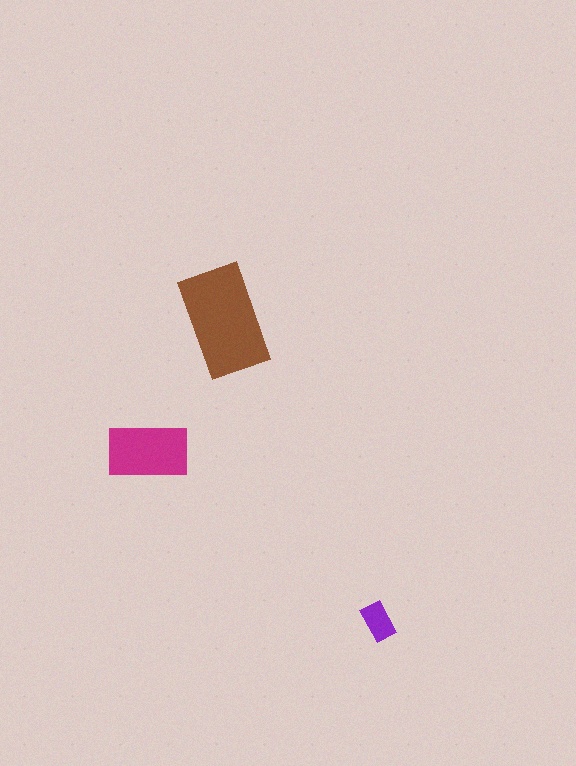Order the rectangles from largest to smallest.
the brown one, the magenta one, the purple one.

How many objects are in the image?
There are 3 objects in the image.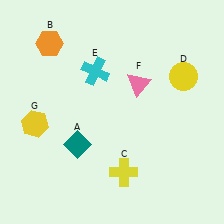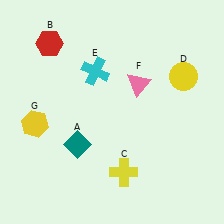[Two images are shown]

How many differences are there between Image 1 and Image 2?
There is 1 difference between the two images.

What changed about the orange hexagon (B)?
In Image 1, B is orange. In Image 2, it changed to red.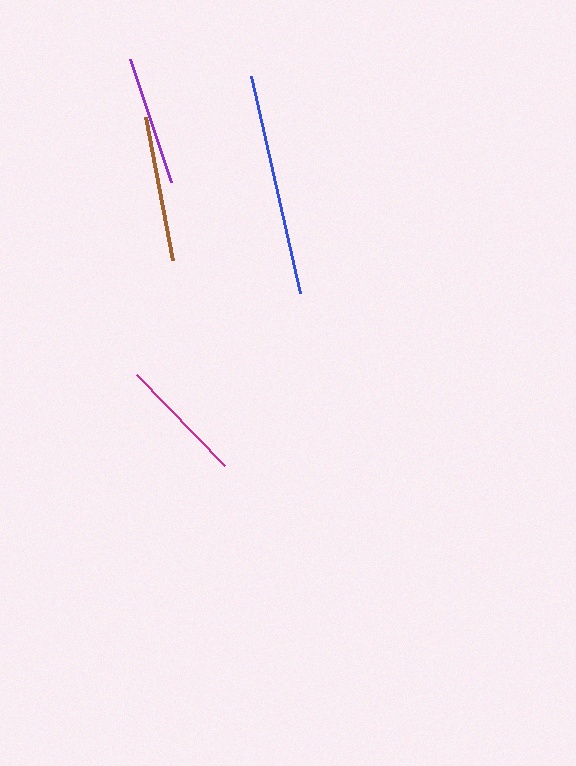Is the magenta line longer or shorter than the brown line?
The brown line is longer than the magenta line.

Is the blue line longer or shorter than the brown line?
The blue line is longer than the brown line.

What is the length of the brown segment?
The brown segment is approximately 145 pixels long.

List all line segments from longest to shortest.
From longest to shortest: blue, brown, purple, magenta.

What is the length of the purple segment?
The purple segment is approximately 130 pixels long.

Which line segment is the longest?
The blue line is the longest at approximately 222 pixels.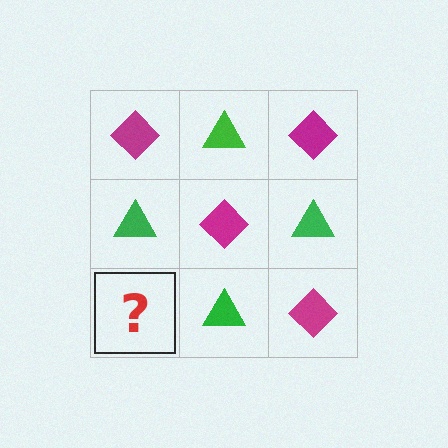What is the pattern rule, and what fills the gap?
The rule is that it alternates magenta diamond and green triangle in a checkerboard pattern. The gap should be filled with a magenta diamond.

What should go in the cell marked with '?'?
The missing cell should contain a magenta diamond.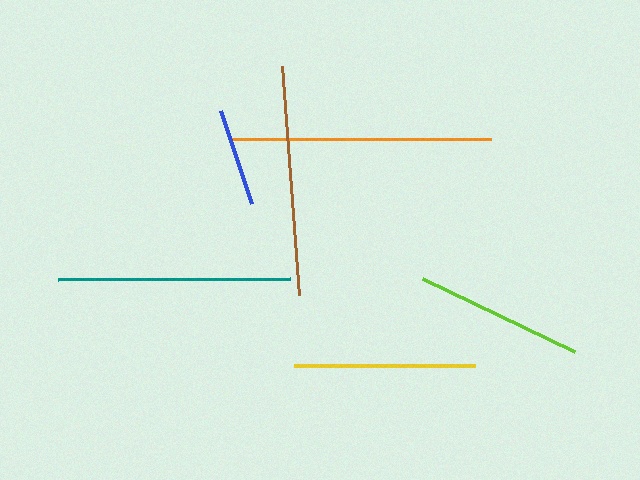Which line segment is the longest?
The orange line is the longest at approximately 262 pixels.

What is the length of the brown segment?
The brown segment is approximately 230 pixels long.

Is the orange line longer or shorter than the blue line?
The orange line is longer than the blue line.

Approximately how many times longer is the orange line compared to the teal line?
The orange line is approximately 1.1 times the length of the teal line.